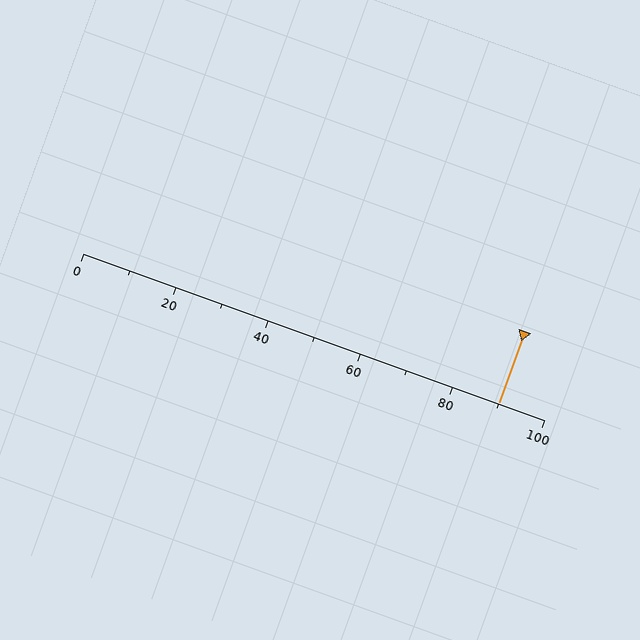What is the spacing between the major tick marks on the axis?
The major ticks are spaced 20 apart.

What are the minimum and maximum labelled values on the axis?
The axis runs from 0 to 100.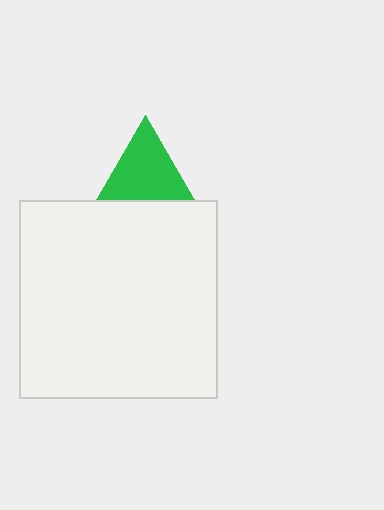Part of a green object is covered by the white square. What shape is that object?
It is a triangle.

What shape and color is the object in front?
The object in front is a white square.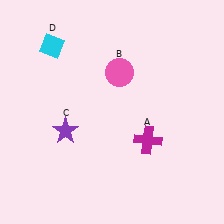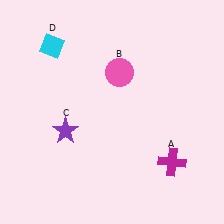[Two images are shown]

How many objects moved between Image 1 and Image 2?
1 object moved between the two images.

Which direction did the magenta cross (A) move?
The magenta cross (A) moved right.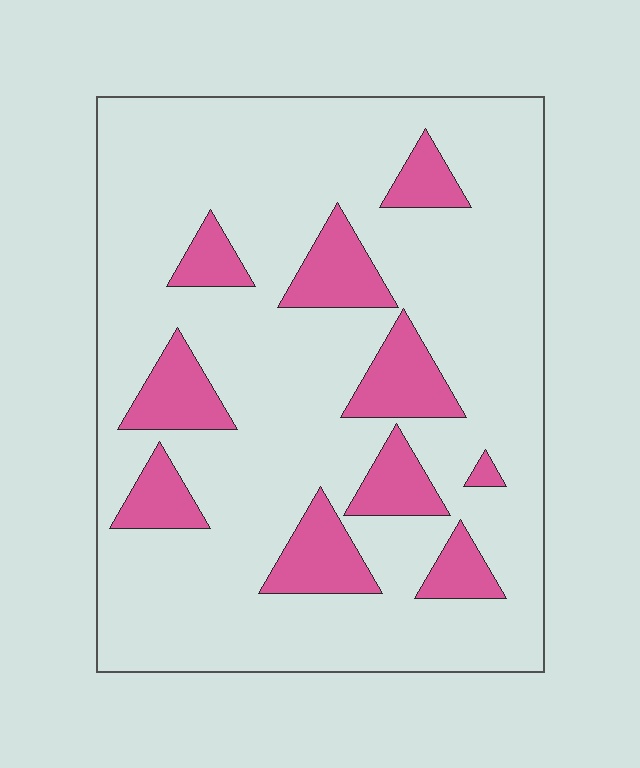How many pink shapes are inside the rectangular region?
10.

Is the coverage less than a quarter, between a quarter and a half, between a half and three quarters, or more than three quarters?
Less than a quarter.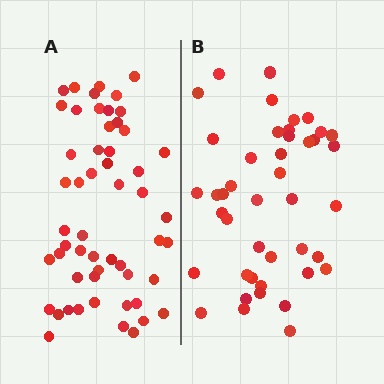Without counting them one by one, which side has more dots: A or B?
Region A (the left region) has more dots.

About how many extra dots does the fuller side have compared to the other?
Region A has roughly 12 or so more dots than region B.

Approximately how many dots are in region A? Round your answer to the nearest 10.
About 50 dots. (The exact count is 54, which rounds to 50.)